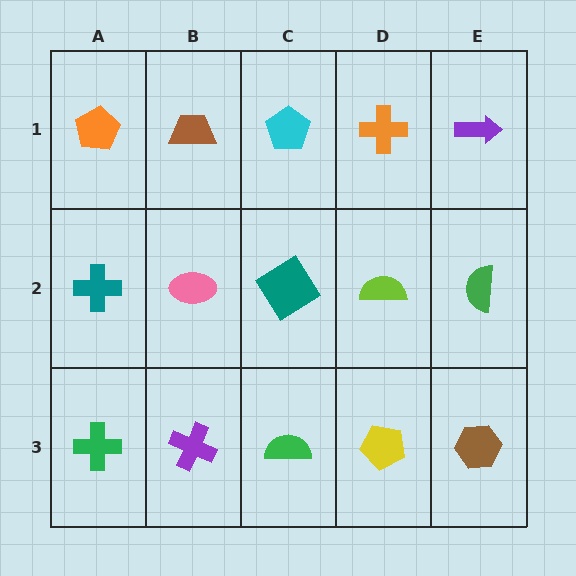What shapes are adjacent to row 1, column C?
A teal diamond (row 2, column C), a brown trapezoid (row 1, column B), an orange cross (row 1, column D).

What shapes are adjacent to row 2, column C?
A cyan pentagon (row 1, column C), a green semicircle (row 3, column C), a pink ellipse (row 2, column B), a lime semicircle (row 2, column D).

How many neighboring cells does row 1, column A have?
2.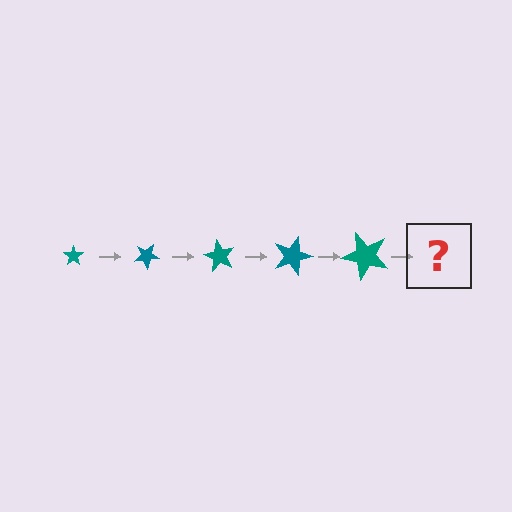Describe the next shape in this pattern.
It should be a star, larger than the previous one and rotated 150 degrees from the start.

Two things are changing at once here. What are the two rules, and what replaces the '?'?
The two rules are that the star grows larger each step and it rotates 30 degrees each step. The '?' should be a star, larger than the previous one and rotated 150 degrees from the start.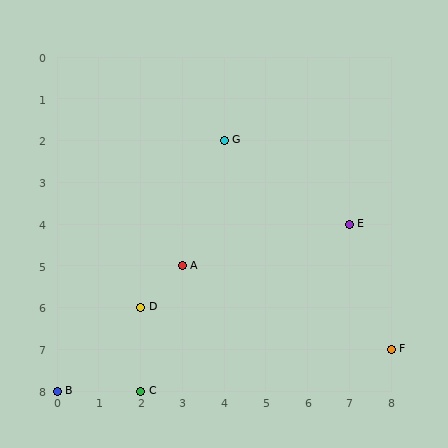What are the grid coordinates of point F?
Point F is at grid coordinates (8, 7).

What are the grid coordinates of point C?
Point C is at grid coordinates (2, 8).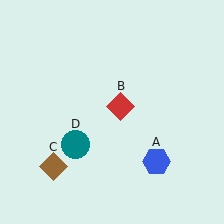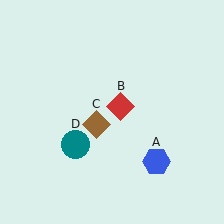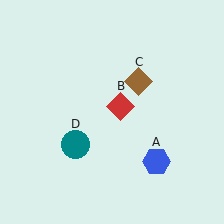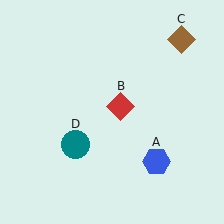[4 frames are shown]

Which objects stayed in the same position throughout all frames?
Blue hexagon (object A) and red diamond (object B) and teal circle (object D) remained stationary.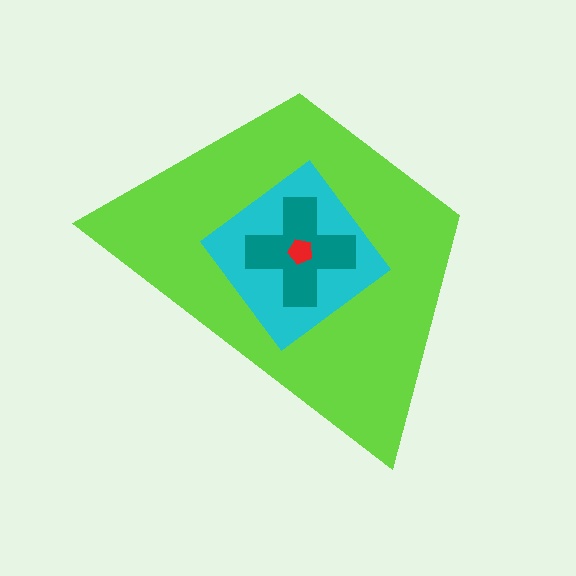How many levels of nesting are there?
4.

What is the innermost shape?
The red pentagon.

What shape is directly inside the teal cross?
The red pentagon.